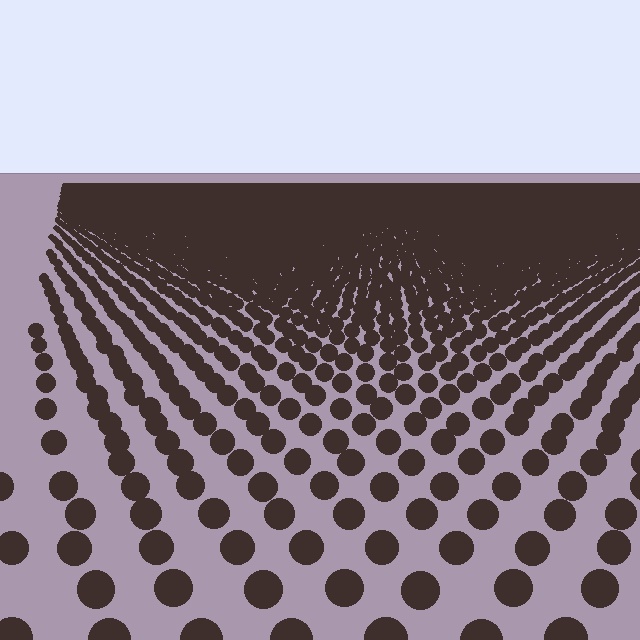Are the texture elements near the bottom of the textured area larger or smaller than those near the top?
Larger. Near the bottom, elements are closer to the viewer and appear at a bigger on-screen size.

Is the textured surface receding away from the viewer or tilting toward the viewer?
The surface is receding away from the viewer. Texture elements get smaller and denser toward the top.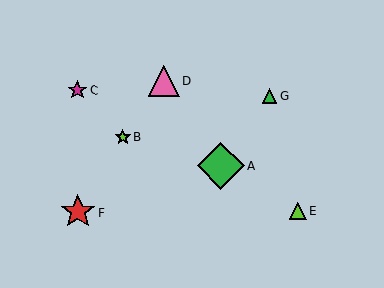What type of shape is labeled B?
Shape B is a lime star.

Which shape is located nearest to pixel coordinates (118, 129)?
The lime star (labeled B) at (123, 137) is nearest to that location.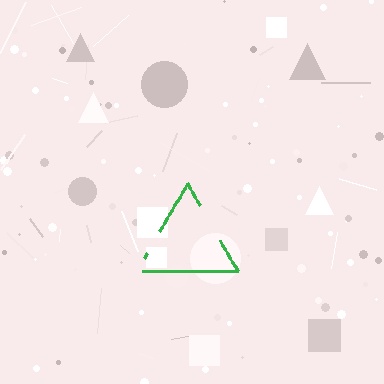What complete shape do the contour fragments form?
The contour fragments form a triangle.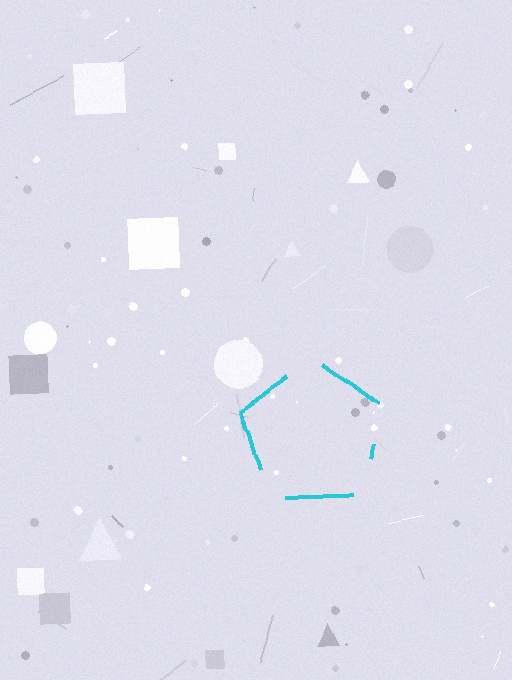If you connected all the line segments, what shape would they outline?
They would outline a pentagon.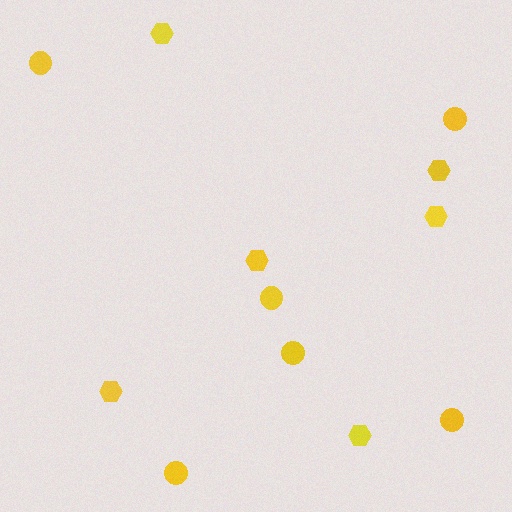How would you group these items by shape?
There are 2 groups: one group of hexagons (6) and one group of circles (6).